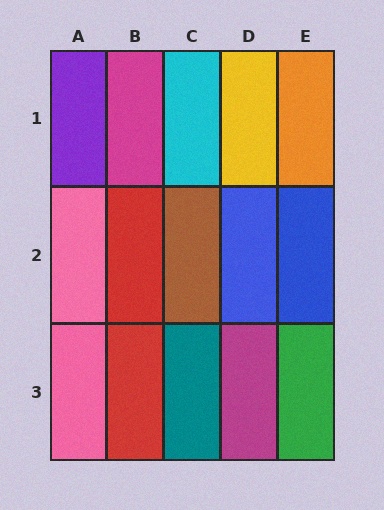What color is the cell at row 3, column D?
Magenta.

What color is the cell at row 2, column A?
Pink.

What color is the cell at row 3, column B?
Red.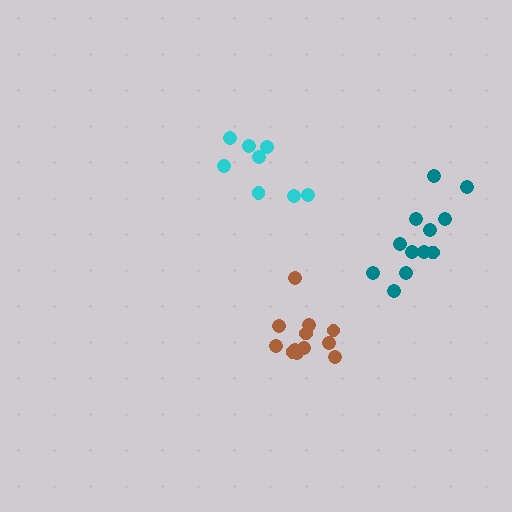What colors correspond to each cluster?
The clusters are colored: cyan, brown, teal.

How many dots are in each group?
Group 1: 8 dots, Group 2: 12 dots, Group 3: 12 dots (32 total).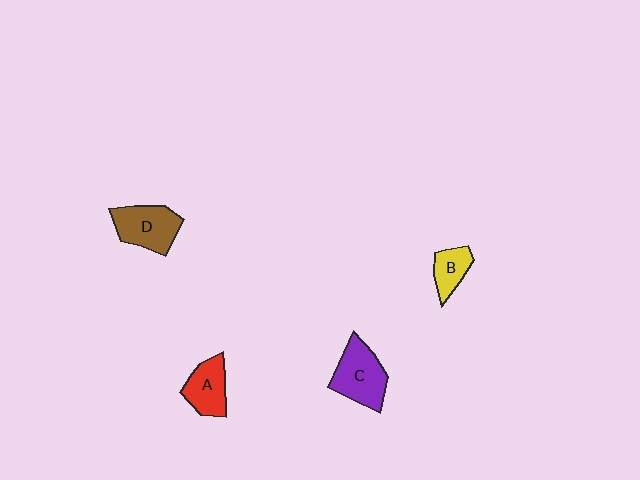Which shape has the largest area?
Shape C (purple).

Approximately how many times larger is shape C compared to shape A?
Approximately 1.3 times.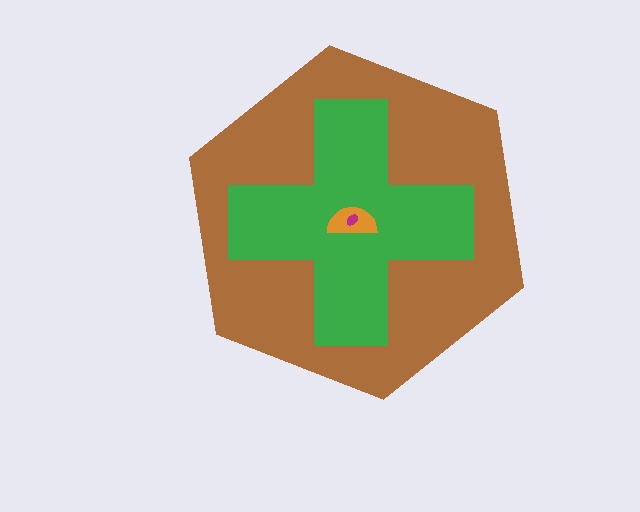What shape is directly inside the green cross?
The orange semicircle.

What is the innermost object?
The magenta ellipse.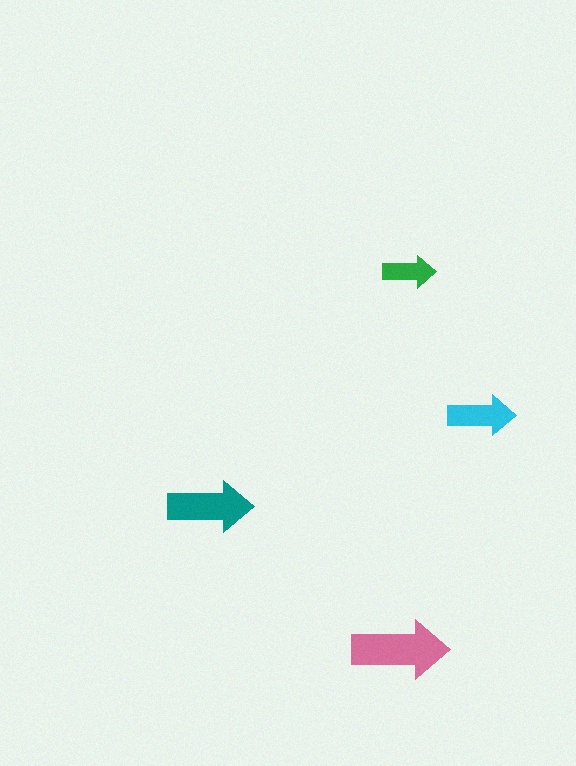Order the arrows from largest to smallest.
the pink one, the teal one, the cyan one, the green one.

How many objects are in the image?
There are 4 objects in the image.